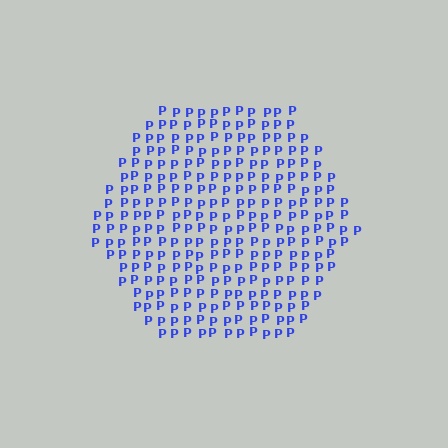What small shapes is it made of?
It is made of small letter P's.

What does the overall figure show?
The overall figure shows a hexagon.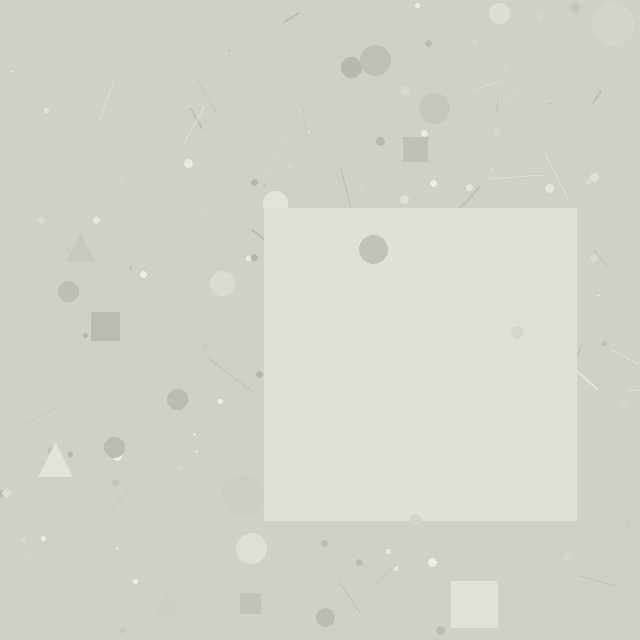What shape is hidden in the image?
A square is hidden in the image.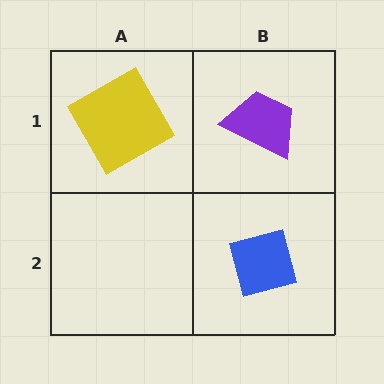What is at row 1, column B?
A purple trapezoid.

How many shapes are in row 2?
1 shape.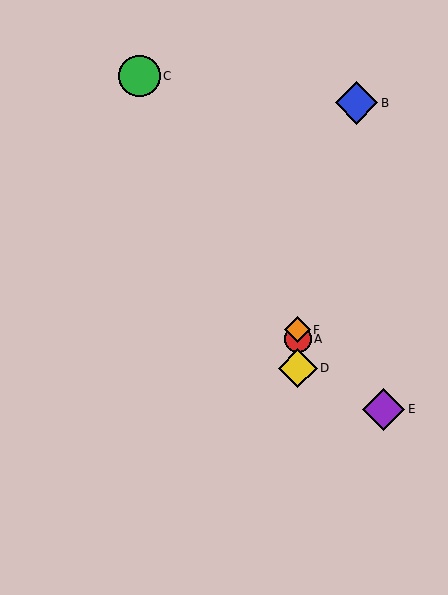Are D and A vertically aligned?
Yes, both are at x≈298.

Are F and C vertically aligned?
No, F is at x≈298 and C is at x≈139.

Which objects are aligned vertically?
Objects A, D, F are aligned vertically.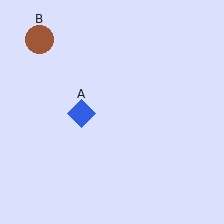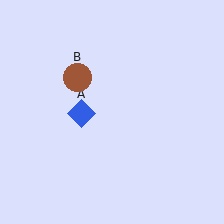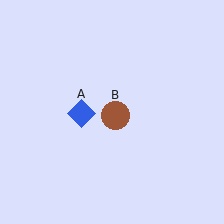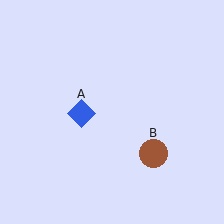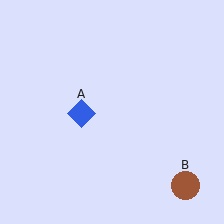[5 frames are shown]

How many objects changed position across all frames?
1 object changed position: brown circle (object B).